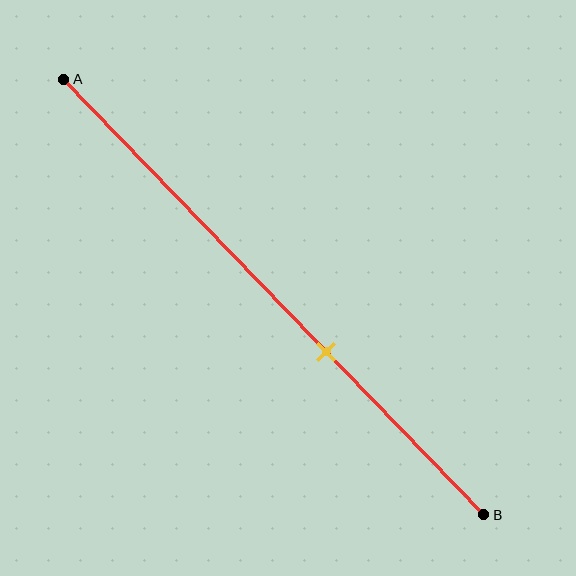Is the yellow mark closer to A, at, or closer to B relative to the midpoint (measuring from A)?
The yellow mark is closer to point B than the midpoint of segment AB.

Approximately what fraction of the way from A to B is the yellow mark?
The yellow mark is approximately 65% of the way from A to B.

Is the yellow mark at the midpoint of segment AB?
No, the mark is at about 65% from A, not at the 50% midpoint.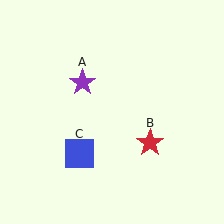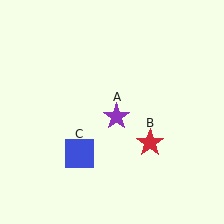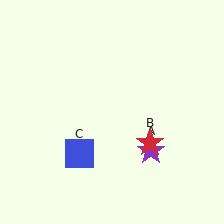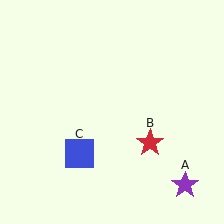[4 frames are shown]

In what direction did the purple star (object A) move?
The purple star (object A) moved down and to the right.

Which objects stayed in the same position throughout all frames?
Red star (object B) and blue square (object C) remained stationary.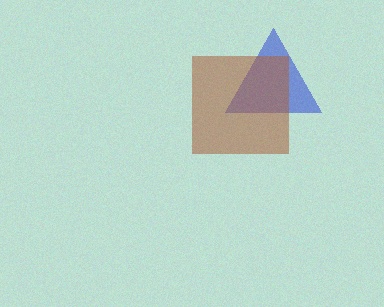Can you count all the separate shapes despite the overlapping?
Yes, there are 2 separate shapes.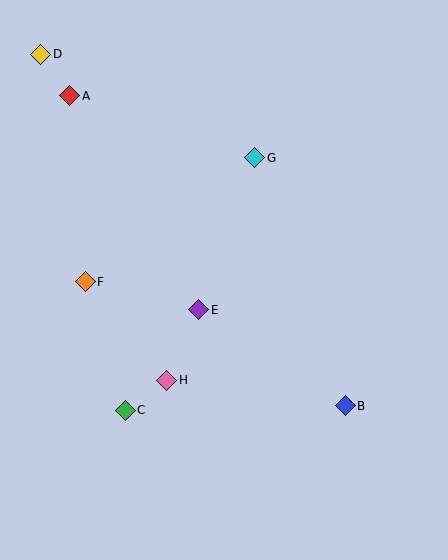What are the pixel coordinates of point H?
Point H is at (167, 380).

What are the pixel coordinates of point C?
Point C is at (125, 410).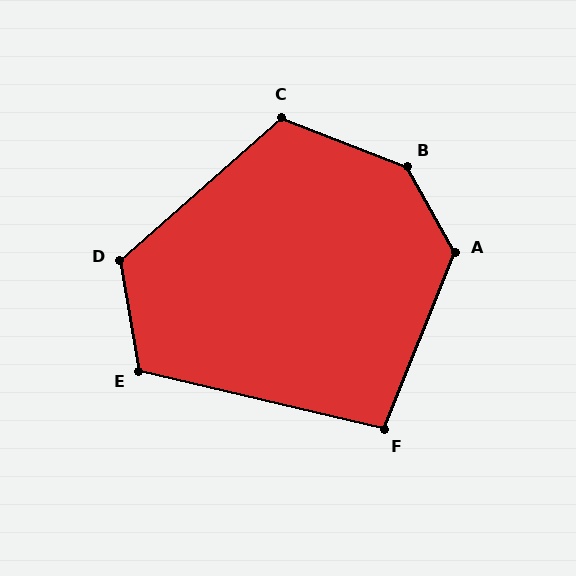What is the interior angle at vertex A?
Approximately 129 degrees (obtuse).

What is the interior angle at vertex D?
Approximately 121 degrees (obtuse).